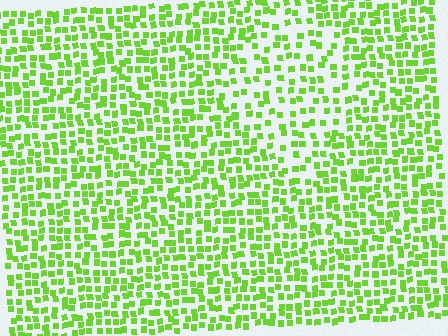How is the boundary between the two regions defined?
The boundary is defined by a change in element density (approximately 1.6x ratio). All elements are the same color, size, and shape.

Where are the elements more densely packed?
The elements are more densely packed outside the diamond boundary.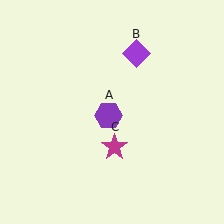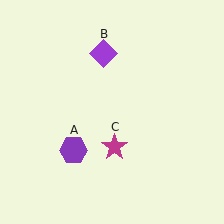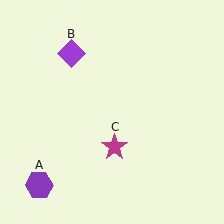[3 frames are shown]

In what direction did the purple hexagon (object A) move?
The purple hexagon (object A) moved down and to the left.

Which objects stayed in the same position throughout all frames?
Magenta star (object C) remained stationary.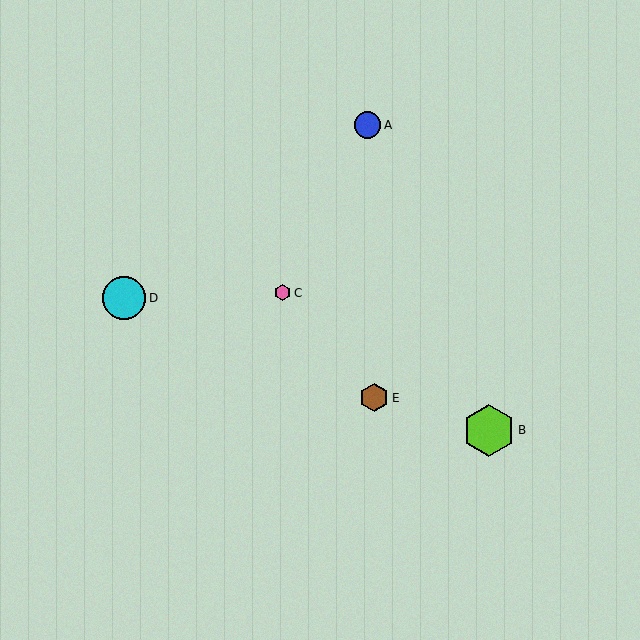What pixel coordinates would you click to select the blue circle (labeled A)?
Click at (368, 125) to select the blue circle A.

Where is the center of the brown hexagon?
The center of the brown hexagon is at (374, 398).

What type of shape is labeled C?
Shape C is a pink hexagon.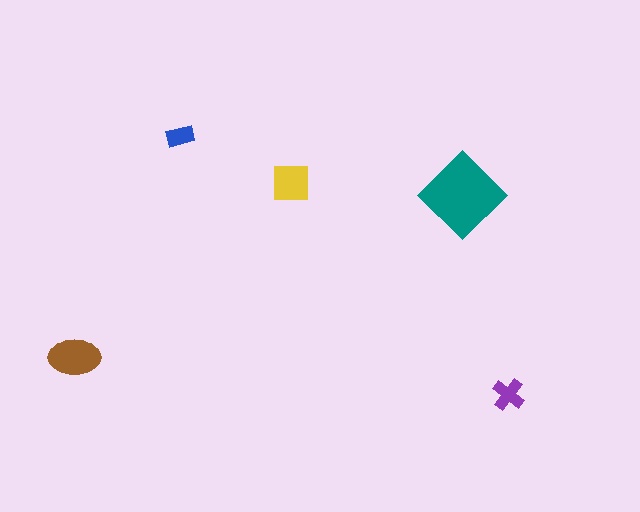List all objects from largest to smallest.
The teal diamond, the brown ellipse, the yellow square, the purple cross, the blue rectangle.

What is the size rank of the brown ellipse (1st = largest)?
2nd.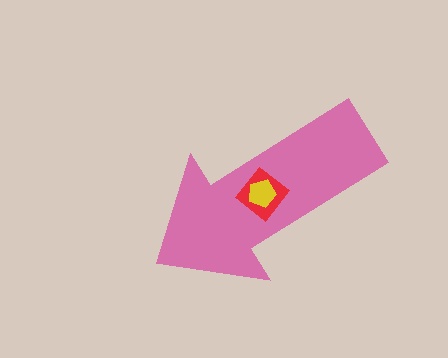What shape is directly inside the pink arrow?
The red diamond.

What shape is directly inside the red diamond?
The yellow pentagon.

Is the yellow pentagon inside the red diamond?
Yes.